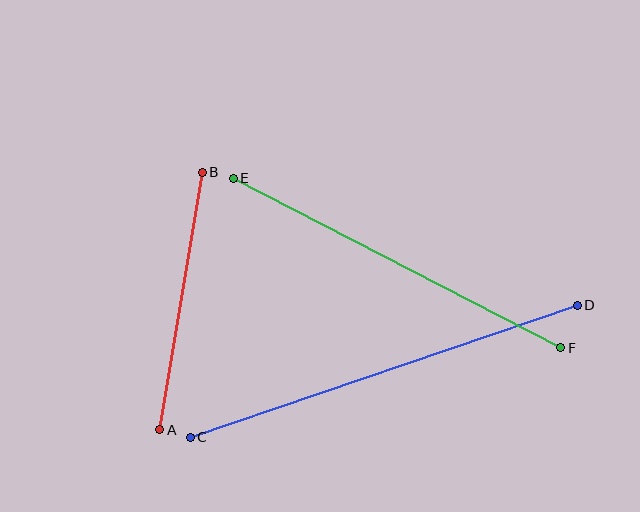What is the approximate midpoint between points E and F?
The midpoint is at approximately (397, 263) pixels.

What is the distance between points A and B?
The distance is approximately 261 pixels.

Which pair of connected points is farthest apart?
Points C and D are farthest apart.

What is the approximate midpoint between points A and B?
The midpoint is at approximately (181, 301) pixels.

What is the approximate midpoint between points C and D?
The midpoint is at approximately (384, 371) pixels.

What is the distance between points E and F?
The distance is approximately 369 pixels.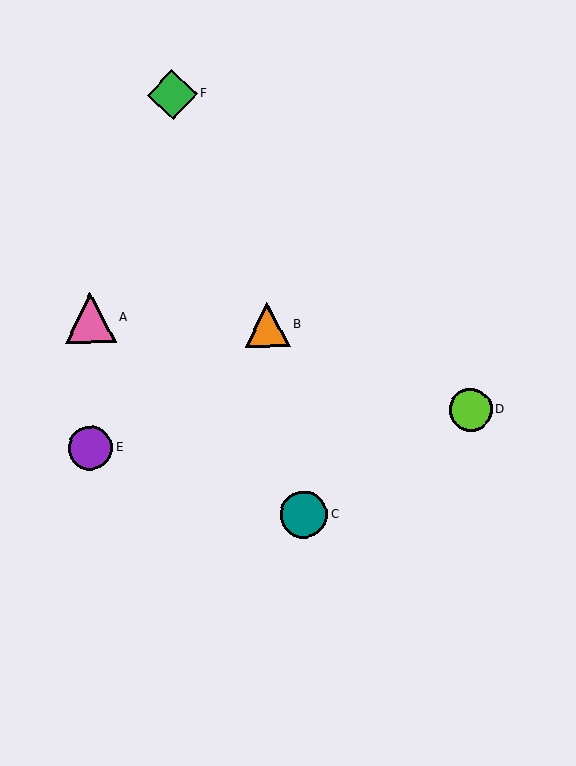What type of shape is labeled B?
Shape B is an orange triangle.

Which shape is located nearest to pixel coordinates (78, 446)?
The purple circle (labeled E) at (90, 448) is nearest to that location.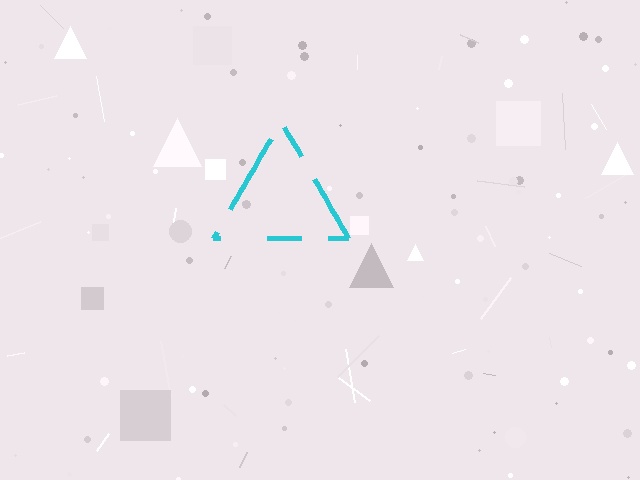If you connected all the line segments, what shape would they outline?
They would outline a triangle.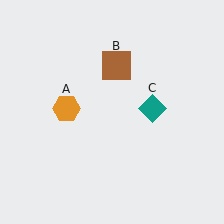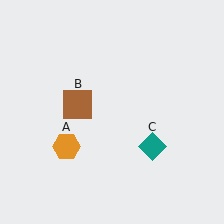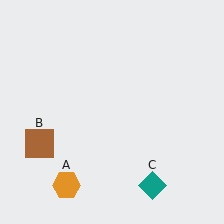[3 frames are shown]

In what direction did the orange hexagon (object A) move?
The orange hexagon (object A) moved down.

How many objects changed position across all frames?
3 objects changed position: orange hexagon (object A), brown square (object B), teal diamond (object C).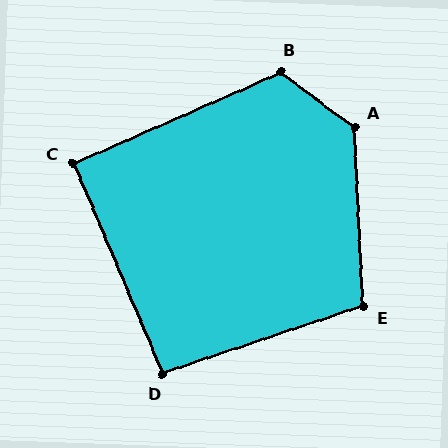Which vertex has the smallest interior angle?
C, at approximately 91 degrees.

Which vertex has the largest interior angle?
A, at approximately 130 degrees.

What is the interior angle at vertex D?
Approximately 94 degrees (approximately right).